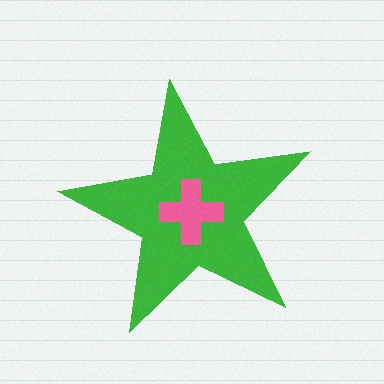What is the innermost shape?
The pink cross.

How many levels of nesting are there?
2.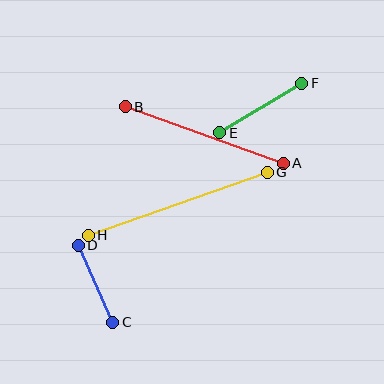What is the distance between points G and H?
The distance is approximately 190 pixels.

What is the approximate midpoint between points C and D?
The midpoint is at approximately (95, 284) pixels.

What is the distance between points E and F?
The distance is approximately 96 pixels.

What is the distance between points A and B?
The distance is approximately 168 pixels.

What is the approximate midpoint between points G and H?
The midpoint is at approximately (178, 204) pixels.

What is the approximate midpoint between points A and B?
The midpoint is at approximately (204, 135) pixels.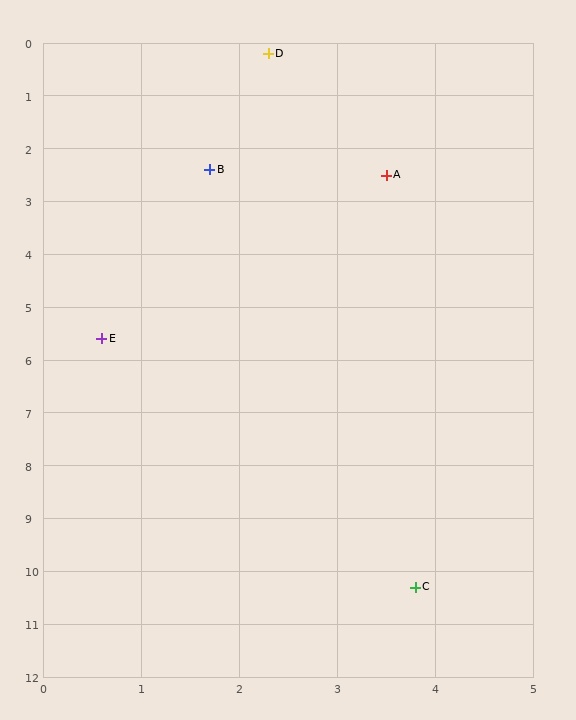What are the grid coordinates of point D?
Point D is at approximately (2.3, 0.2).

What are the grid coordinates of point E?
Point E is at approximately (0.6, 5.6).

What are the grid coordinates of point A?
Point A is at approximately (3.5, 2.5).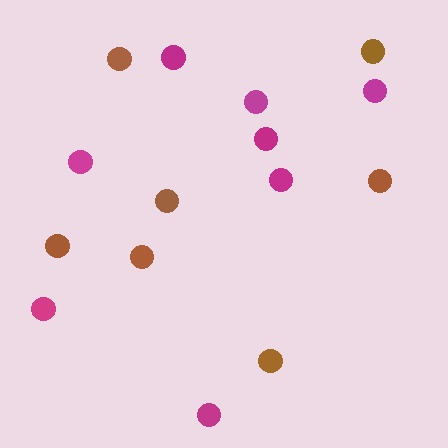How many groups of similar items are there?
There are 2 groups: one group of brown circles (7) and one group of magenta circles (8).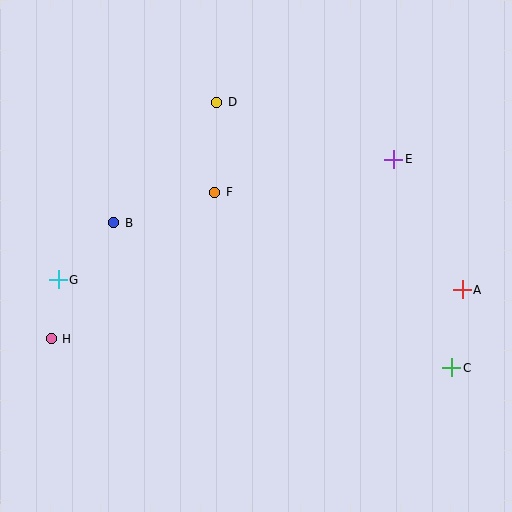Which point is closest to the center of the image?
Point F at (215, 192) is closest to the center.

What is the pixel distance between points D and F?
The distance between D and F is 90 pixels.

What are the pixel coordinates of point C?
Point C is at (452, 368).